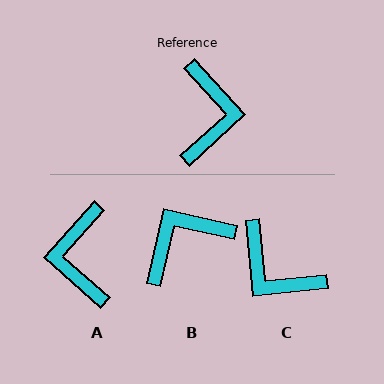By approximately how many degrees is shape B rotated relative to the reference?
Approximately 125 degrees counter-clockwise.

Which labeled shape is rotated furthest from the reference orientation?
A, about 174 degrees away.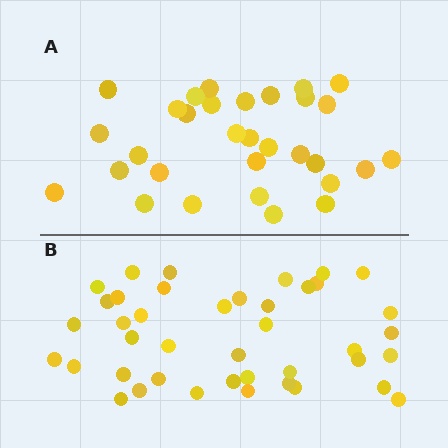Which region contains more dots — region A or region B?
Region B (the bottom region) has more dots.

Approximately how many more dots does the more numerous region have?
Region B has roughly 10 or so more dots than region A.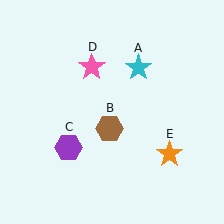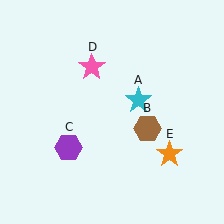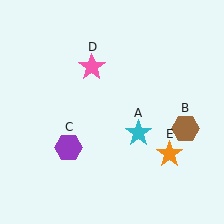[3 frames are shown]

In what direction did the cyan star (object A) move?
The cyan star (object A) moved down.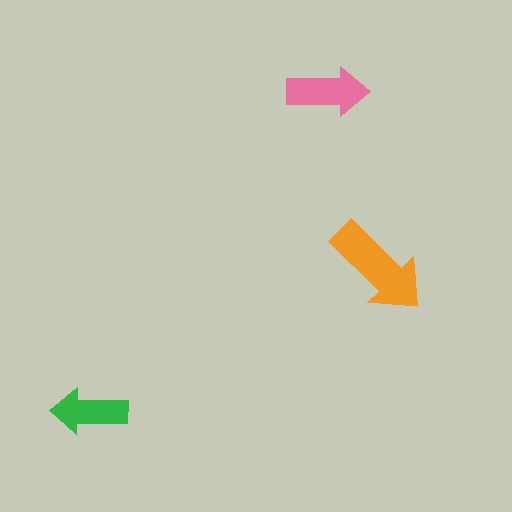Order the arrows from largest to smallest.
the orange one, the pink one, the green one.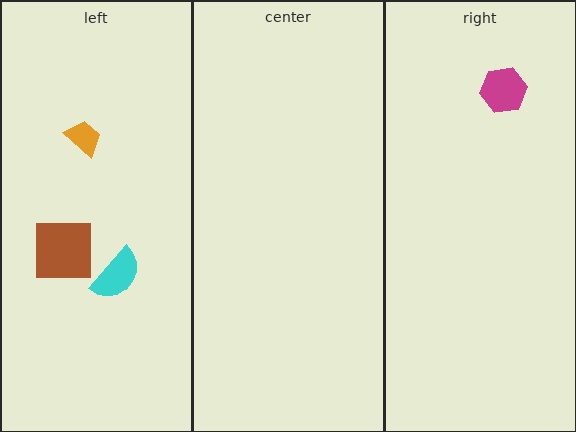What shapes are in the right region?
The magenta hexagon.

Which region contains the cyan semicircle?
The left region.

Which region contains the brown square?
The left region.